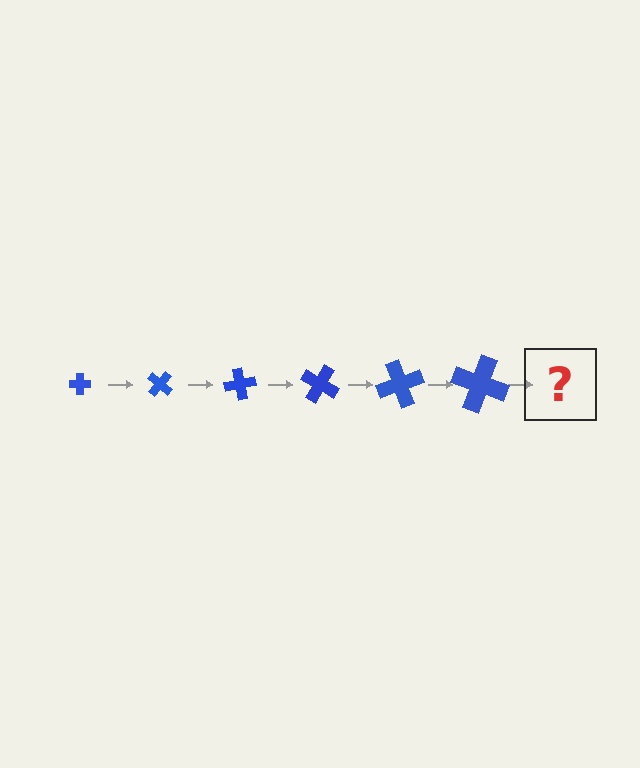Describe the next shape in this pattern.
It should be a cross, larger than the previous one and rotated 240 degrees from the start.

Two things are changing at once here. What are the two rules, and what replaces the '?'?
The two rules are that the cross grows larger each step and it rotates 40 degrees each step. The '?' should be a cross, larger than the previous one and rotated 240 degrees from the start.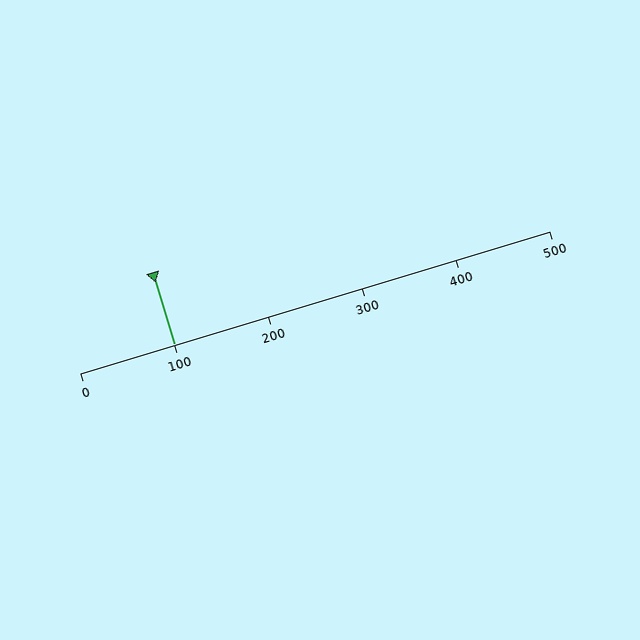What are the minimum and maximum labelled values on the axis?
The axis runs from 0 to 500.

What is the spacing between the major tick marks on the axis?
The major ticks are spaced 100 apart.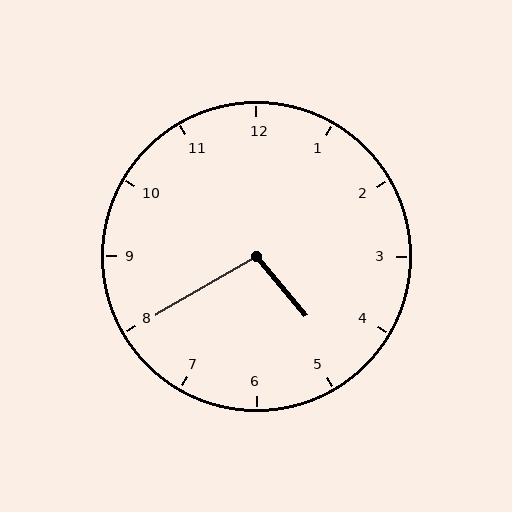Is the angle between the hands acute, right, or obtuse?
It is obtuse.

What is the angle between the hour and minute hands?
Approximately 100 degrees.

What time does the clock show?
4:40.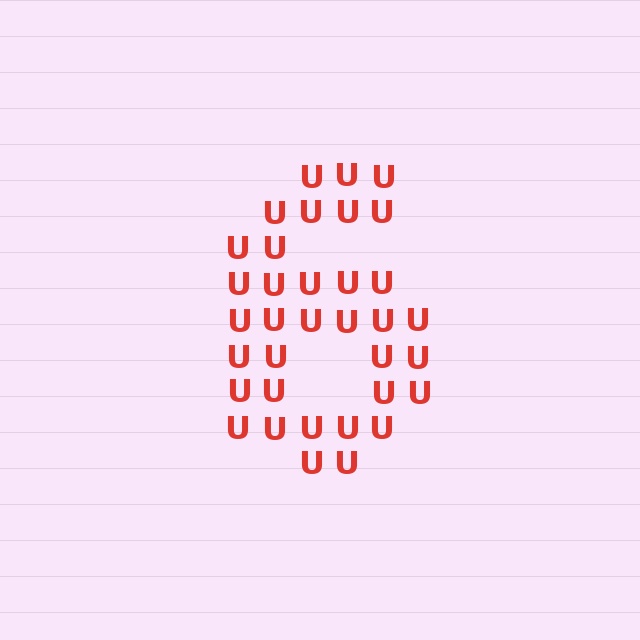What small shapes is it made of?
It is made of small letter U's.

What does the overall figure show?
The overall figure shows the digit 6.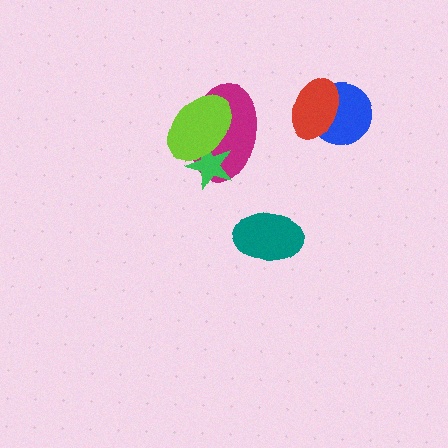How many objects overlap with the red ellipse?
1 object overlaps with the red ellipse.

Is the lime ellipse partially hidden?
No, no other shape covers it.